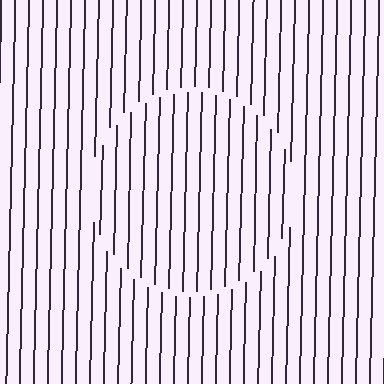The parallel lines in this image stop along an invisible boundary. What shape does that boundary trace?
An illusory circle. The interior of the shape contains the same grating, shifted by half a period — the contour is defined by the phase discontinuity where line-ends from the inner and outer gratings abut.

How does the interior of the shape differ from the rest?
The interior of the shape contains the same grating, shifted by half a period — the contour is defined by the phase discontinuity where line-ends from the inner and outer gratings abut.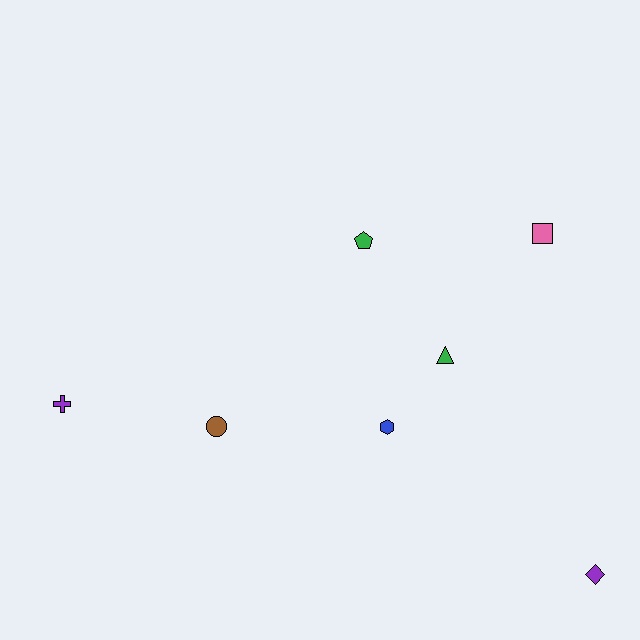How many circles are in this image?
There is 1 circle.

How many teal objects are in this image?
There are no teal objects.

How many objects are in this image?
There are 7 objects.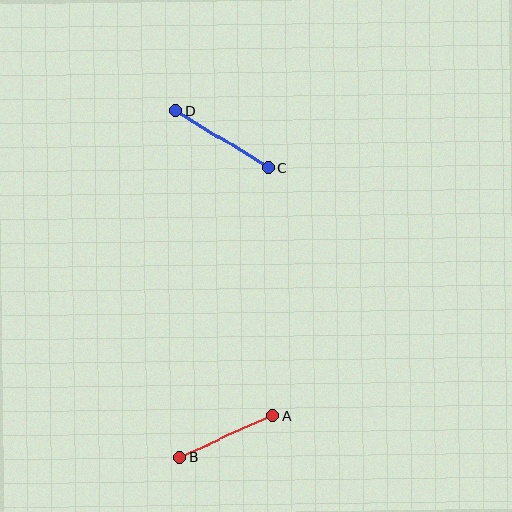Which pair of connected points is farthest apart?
Points C and D are farthest apart.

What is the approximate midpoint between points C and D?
The midpoint is at approximately (222, 139) pixels.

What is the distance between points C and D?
The distance is approximately 108 pixels.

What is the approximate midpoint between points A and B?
The midpoint is at approximately (226, 436) pixels.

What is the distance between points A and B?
The distance is approximately 102 pixels.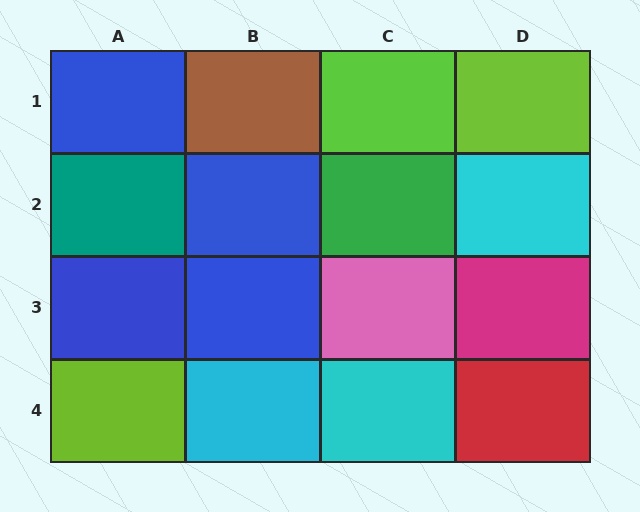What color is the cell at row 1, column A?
Blue.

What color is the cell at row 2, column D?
Cyan.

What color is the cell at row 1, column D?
Lime.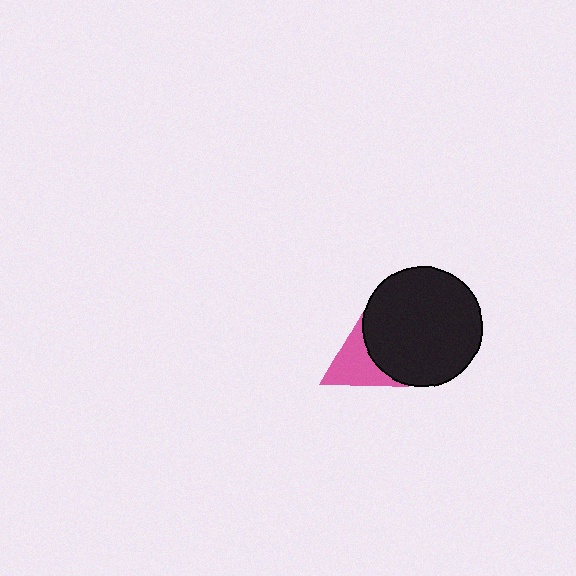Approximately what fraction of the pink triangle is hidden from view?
Roughly 35% of the pink triangle is hidden behind the black circle.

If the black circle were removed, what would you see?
You would see the complete pink triangle.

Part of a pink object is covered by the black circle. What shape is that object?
It is a triangle.